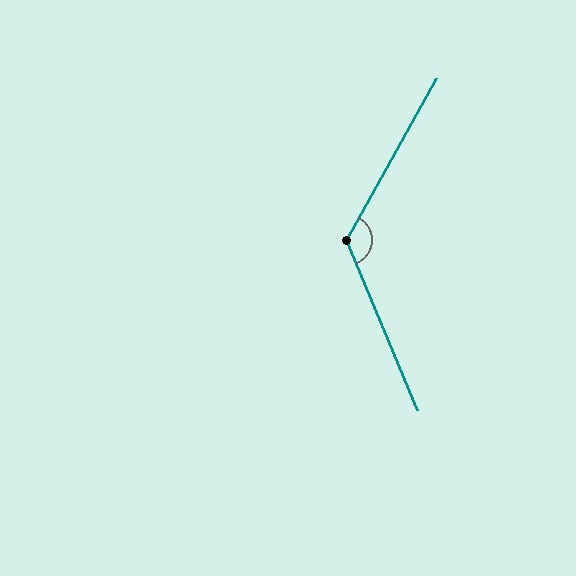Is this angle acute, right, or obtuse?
It is obtuse.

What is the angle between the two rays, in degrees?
Approximately 129 degrees.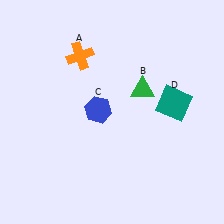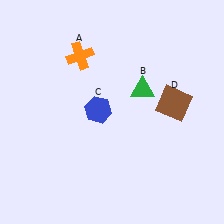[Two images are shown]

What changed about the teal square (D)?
In Image 1, D is teal. In Image 2, it changed to brown.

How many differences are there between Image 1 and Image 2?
There is 1 difference between the two images.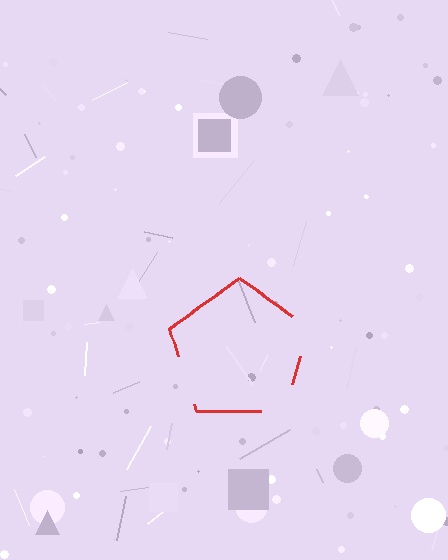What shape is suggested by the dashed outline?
The dashed outline suggests a pentagon.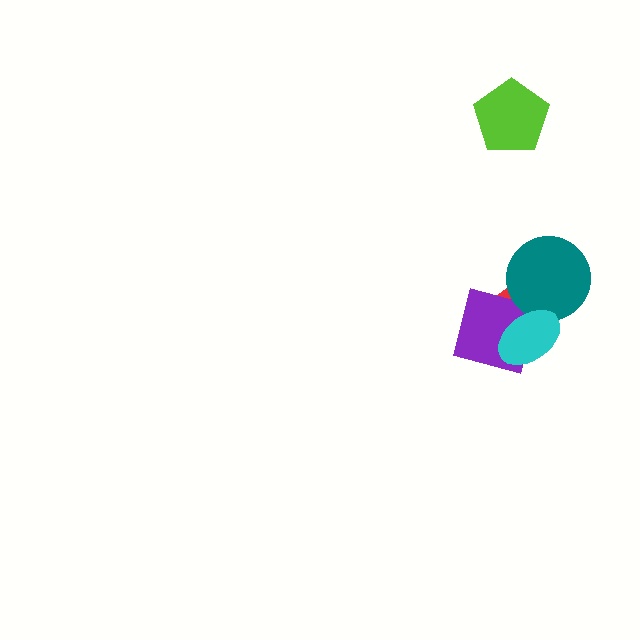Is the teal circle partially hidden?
Yes, it is partially covered by another shape.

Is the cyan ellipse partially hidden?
No, no other shape covers it.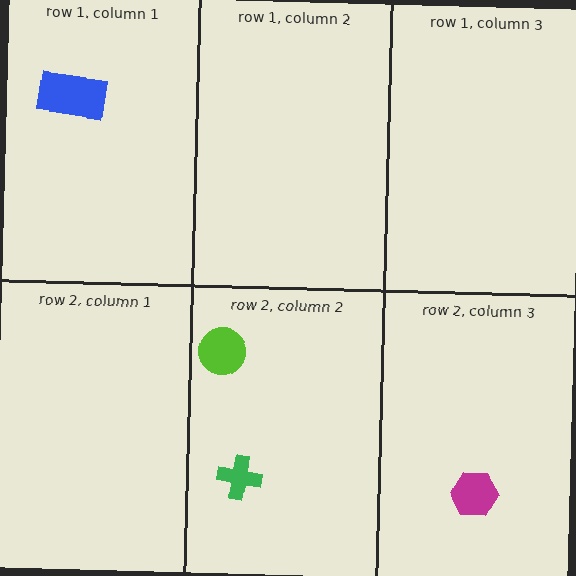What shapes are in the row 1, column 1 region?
The blue rectangle.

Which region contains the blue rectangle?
The row 1, column 1 region.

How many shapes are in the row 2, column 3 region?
1.